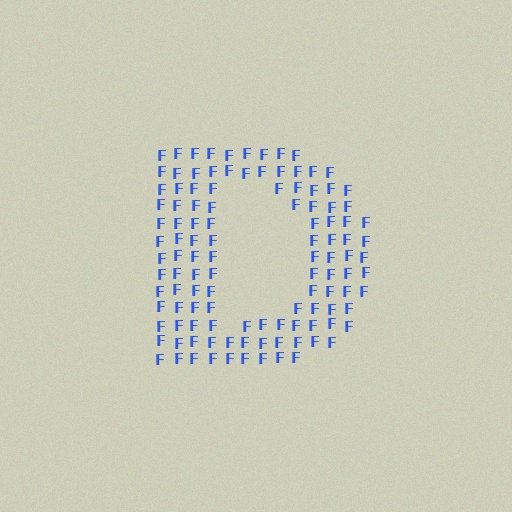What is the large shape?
The large shape is the letter D.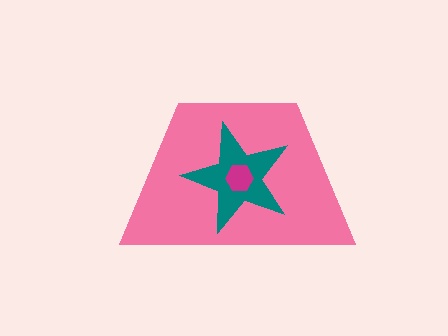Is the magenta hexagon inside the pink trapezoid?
Yes.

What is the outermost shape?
The pink trapezoid.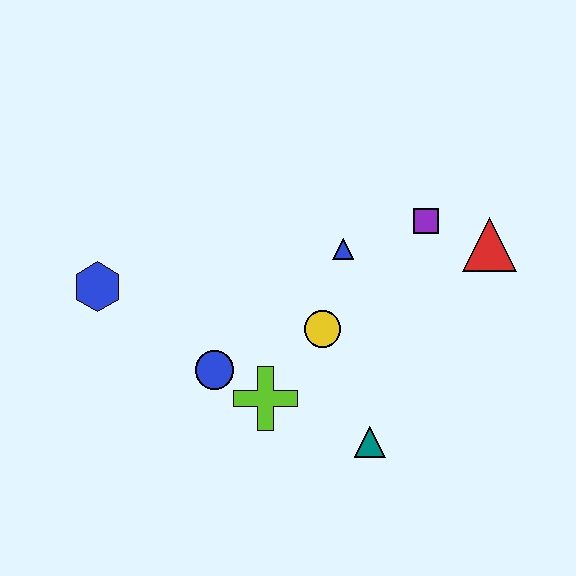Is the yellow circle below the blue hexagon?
Yes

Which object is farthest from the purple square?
The blue hexagon is farthest from the purple square.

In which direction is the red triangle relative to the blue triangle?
The red triangle is to the right of the blue triangle.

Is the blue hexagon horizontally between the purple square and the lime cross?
No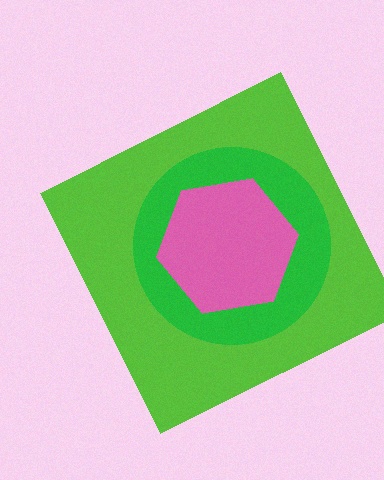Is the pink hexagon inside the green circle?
Yes.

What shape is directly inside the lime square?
The green circle.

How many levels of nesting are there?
3.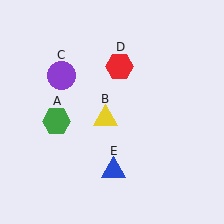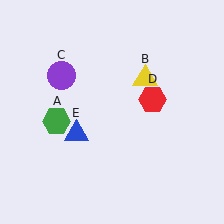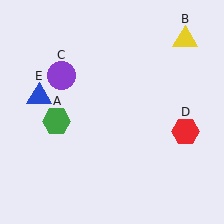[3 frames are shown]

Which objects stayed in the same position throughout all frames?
Green hexagon (object A) and purple circle (object C) remained stationary.